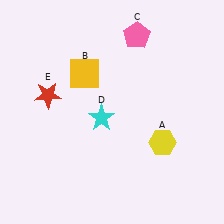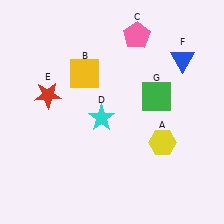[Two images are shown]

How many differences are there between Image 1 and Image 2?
There are 2 differences between the two images.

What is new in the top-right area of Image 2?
A green square (G) was added in the top-right area of Image 2.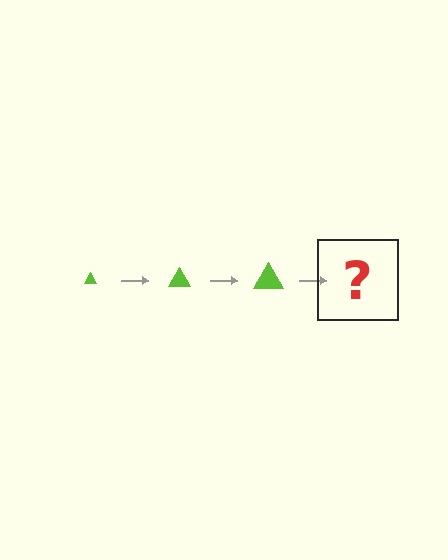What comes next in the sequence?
The next element should be a lime triangle, larger than the previous one.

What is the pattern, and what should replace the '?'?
The pattern is that the triangle gets progressively larger each step. The '?' should be a lime triangle, larger than the previous one.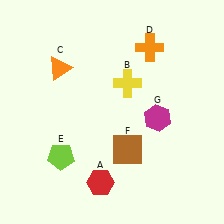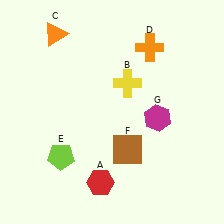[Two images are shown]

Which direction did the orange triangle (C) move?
The orange triangle (C) moved up.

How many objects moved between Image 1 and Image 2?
1 object moved between the two images.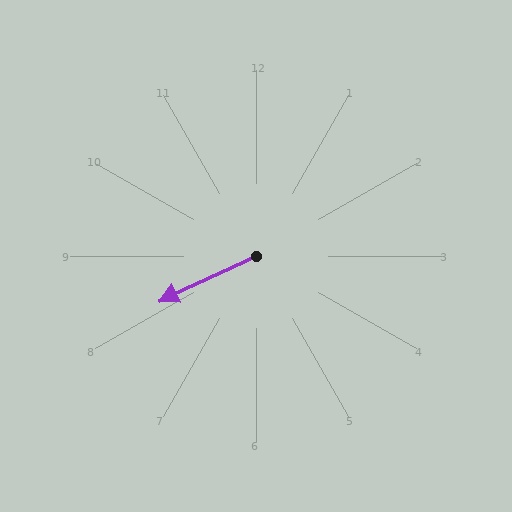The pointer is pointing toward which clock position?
Roughly 8 o'clock.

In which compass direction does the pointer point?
Southwest.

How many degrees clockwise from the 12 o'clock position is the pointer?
Approximately 245 degrees.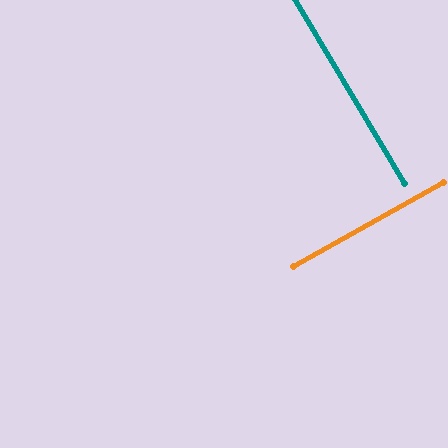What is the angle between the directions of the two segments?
Approximately 89 degrees.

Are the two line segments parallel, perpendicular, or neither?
Perpendicular — they meet at approximately 89°.